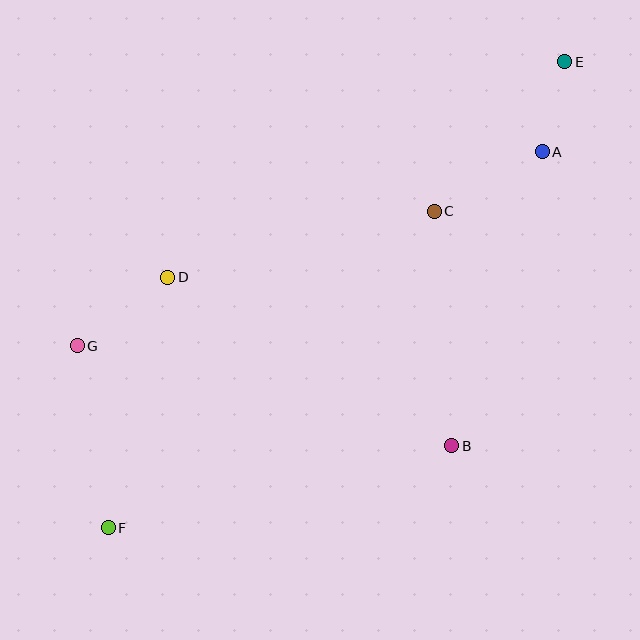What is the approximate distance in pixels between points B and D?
The distance between B and D is approximately 330 pixels.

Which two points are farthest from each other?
Points E and F are farthest from each other.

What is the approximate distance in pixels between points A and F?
The distance between A and F is approximately 574 pixels.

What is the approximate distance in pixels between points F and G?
The distance between F and G is approximately 184 pixels.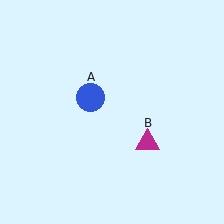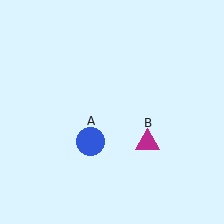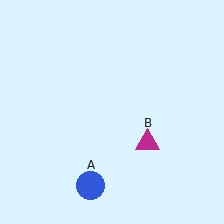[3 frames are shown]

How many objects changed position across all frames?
1 object changed position: blue circle (object A).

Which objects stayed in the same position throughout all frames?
Magenta triangle (object B) remained stationary.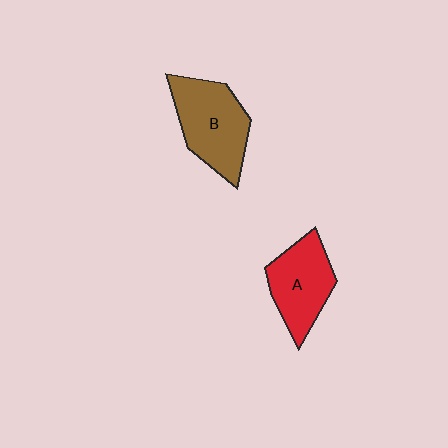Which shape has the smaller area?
Shape A (red).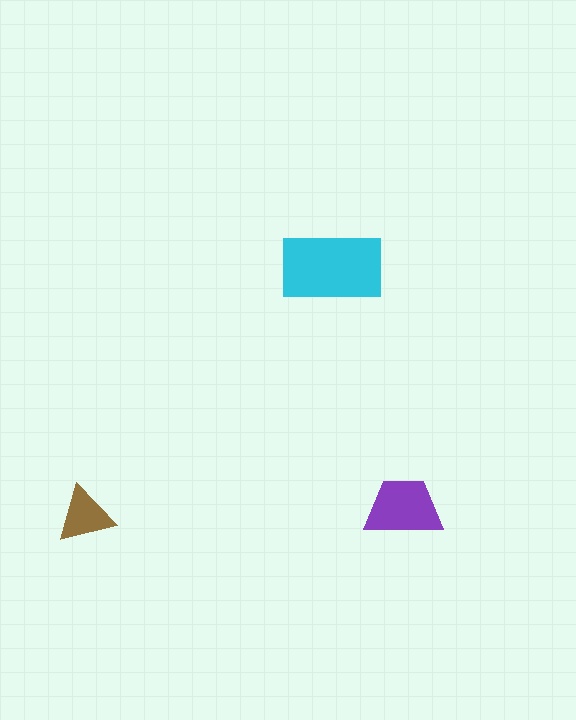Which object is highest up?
The cyan rectangle is topmost.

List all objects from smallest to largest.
The brown triangle, the purple trapezoid, the cyan rectangle.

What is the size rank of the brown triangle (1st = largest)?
3rd.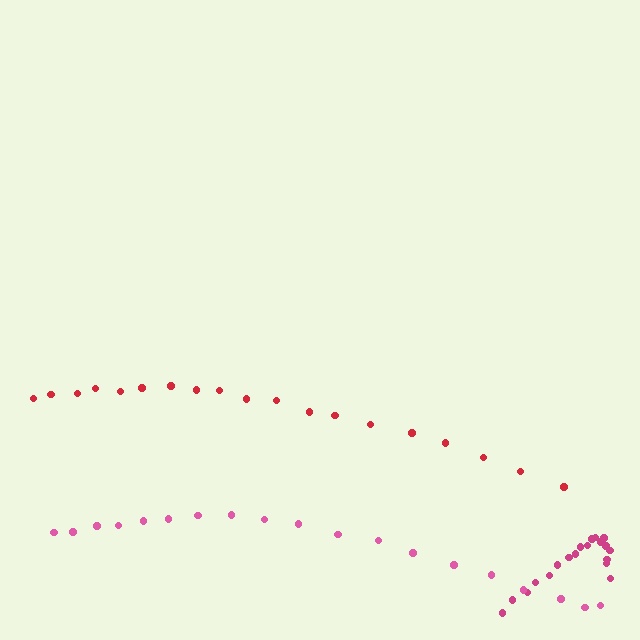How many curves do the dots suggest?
There are 3 distinct paths.